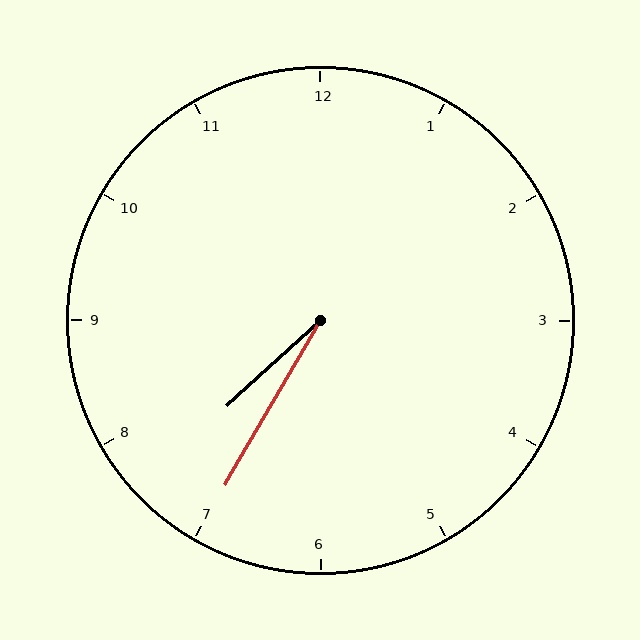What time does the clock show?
7:35.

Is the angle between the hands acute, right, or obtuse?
It is acute.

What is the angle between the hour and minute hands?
Approximately 18 degrees.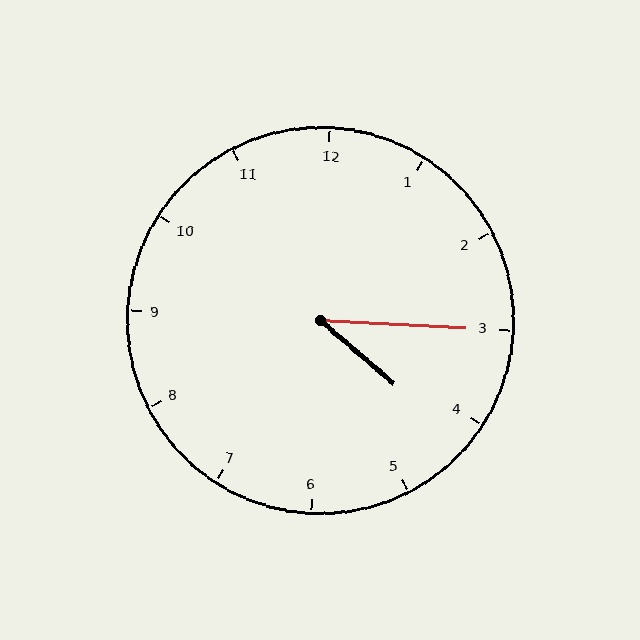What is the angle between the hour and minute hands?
Approximately 38 degrees.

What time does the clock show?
4:15.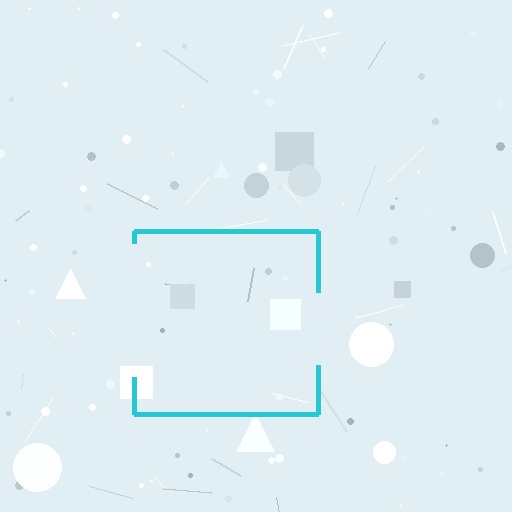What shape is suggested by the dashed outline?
The dashed outline suggests a square.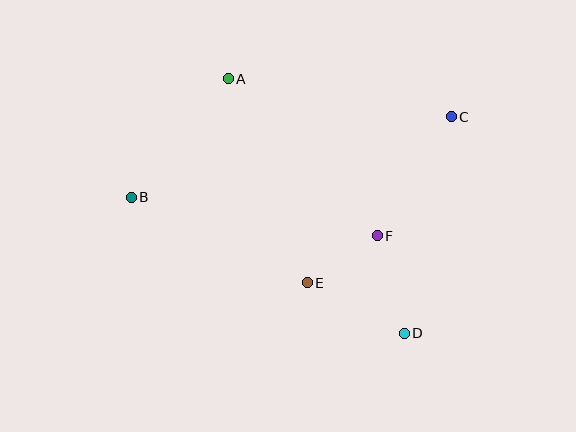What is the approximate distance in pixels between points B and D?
The distance between B and D is approximately 305 pixels.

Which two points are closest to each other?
Points E and F are closest to each other.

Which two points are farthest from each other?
Points B and C are farthest from each other.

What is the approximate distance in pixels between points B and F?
The distance between B and F is approximately 249 pixels.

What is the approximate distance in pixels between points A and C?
The distance between A and C is approximately 226 pixels.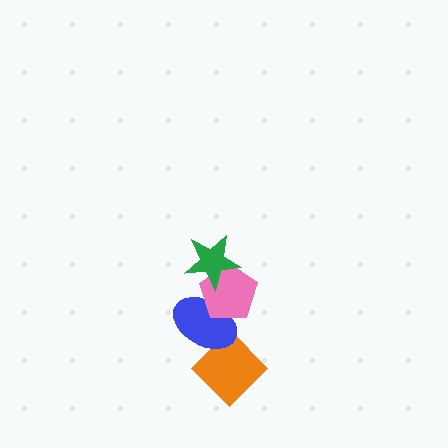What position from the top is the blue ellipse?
The blue ellipse is 3rd from the top.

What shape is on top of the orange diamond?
The blue ellipse is on top of the orange diamond.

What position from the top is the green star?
The green star is 1st from the top.